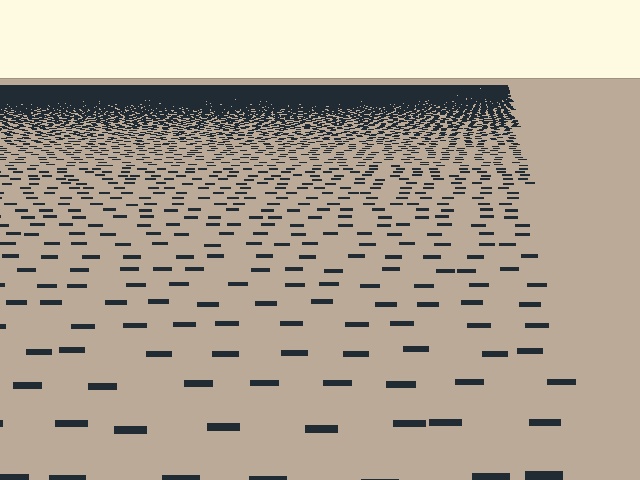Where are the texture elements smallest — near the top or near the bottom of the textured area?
Near the top.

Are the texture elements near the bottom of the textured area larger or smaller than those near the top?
Larger. Near the bottom, elements are closer to the viewer and appear at a bigger on-screen size.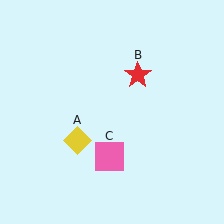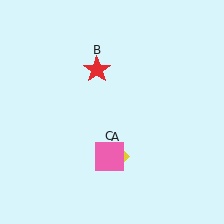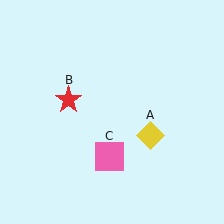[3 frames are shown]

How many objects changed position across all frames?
2 objects changed position: yellow diamond (object A), red star (object B).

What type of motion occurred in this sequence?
The yellow diamond (object A), red star (object B) rotated counterclockwise around the center of the scene.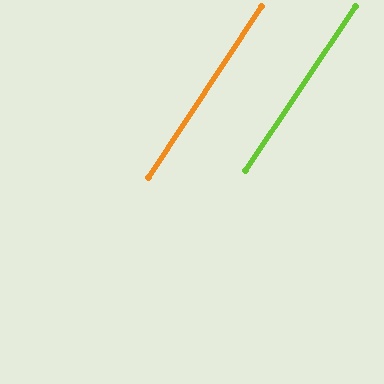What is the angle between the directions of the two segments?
Approximately 0 degrees.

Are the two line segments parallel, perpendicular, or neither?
Parallel — their directions differ by only 0.4°.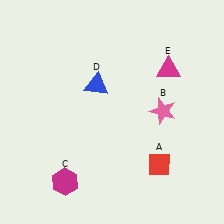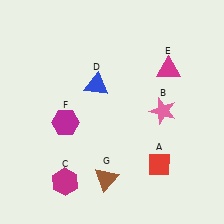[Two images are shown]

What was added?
A magenta hexagon (F), a brown triangle (G) were added in Image 2.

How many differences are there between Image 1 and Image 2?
There are 2 differences between the two images.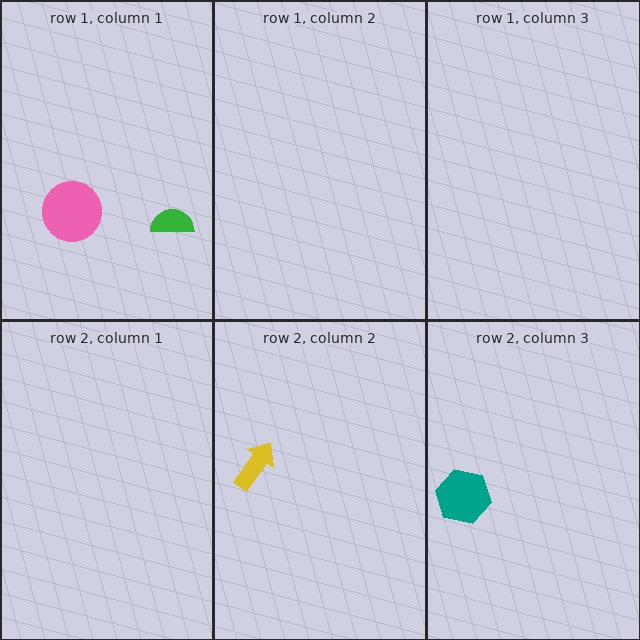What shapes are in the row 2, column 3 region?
The teal hexagon.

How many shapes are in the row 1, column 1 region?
2.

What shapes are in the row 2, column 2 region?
The yellow arrow.